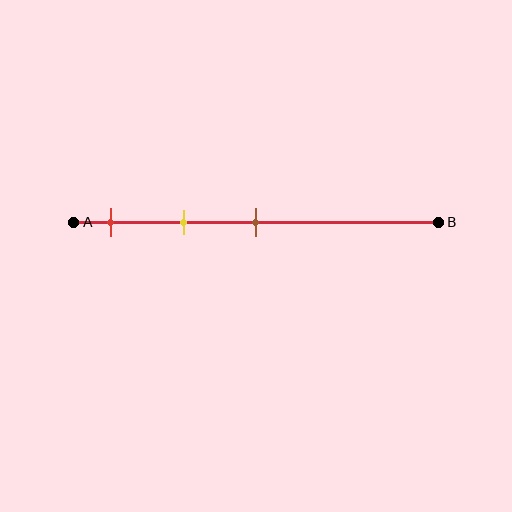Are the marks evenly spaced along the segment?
Yes, the marks are approximately evenly spaced.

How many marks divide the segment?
There are 3 marks dividing the segment.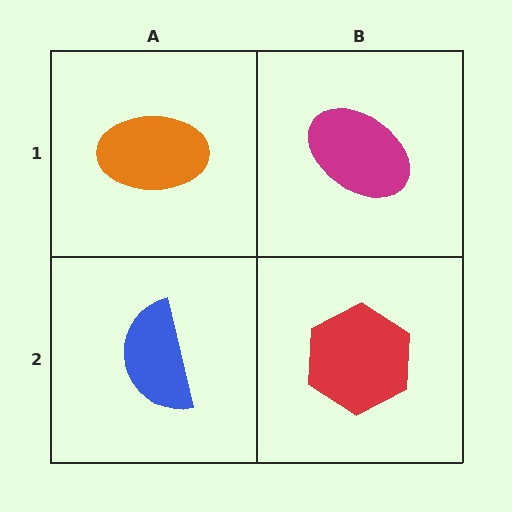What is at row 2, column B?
A red hexagon.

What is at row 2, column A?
A blue semicircle.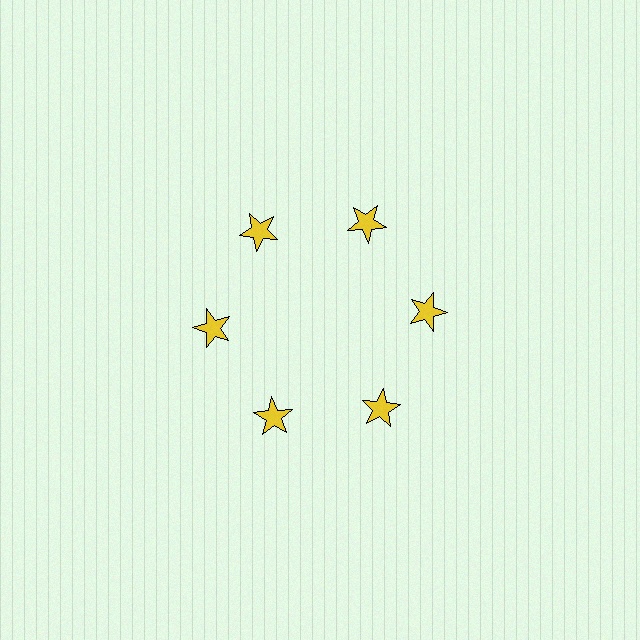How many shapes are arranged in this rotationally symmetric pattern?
There are 6 shapes, arranged in 6 groups of 1.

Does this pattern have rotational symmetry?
Yes, this pattern has 6-fold rotational symmetry. It looks the same after rotating 60 degrees around the center.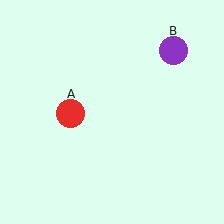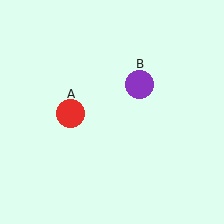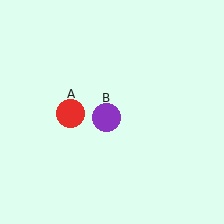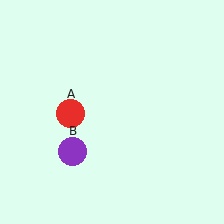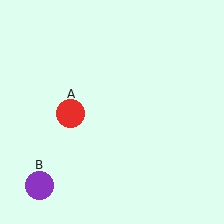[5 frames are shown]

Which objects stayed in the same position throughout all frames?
Red circle (object A) remained stationary.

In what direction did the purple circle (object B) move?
The purple circle (object B) moved down and to the left.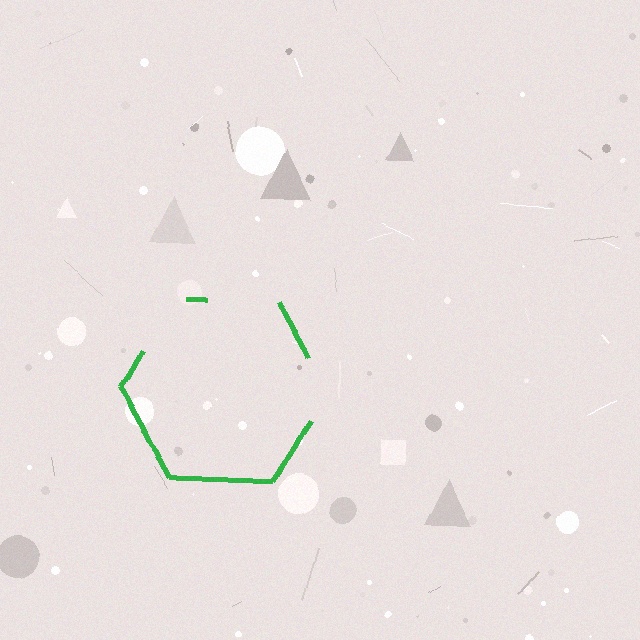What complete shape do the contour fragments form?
The contour fragments form a hexagon.